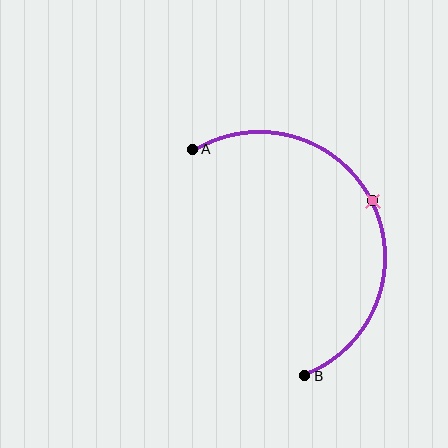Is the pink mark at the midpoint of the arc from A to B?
Yes. The pink mark lies on the arc at equal arc-length from both A and B — it is the arc midpoint.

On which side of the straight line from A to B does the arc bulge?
The arc bulges to the right of the straight line connecting A and B.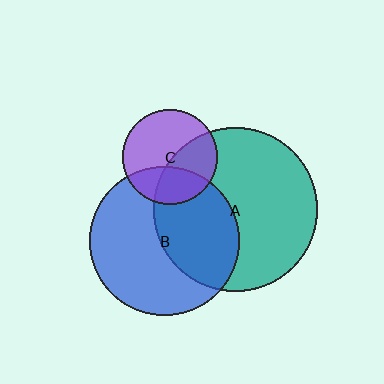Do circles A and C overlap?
Yes.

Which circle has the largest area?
Circle A (teal).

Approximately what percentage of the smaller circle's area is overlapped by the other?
Approximately 40%.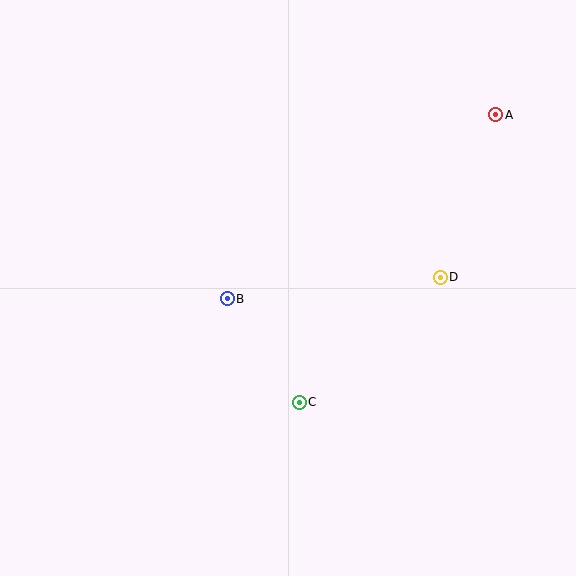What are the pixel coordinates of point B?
Point B is at (227, 299).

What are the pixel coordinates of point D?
Point D is at (440, 277).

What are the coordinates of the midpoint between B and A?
The midpoint between B and A is at (361, 207).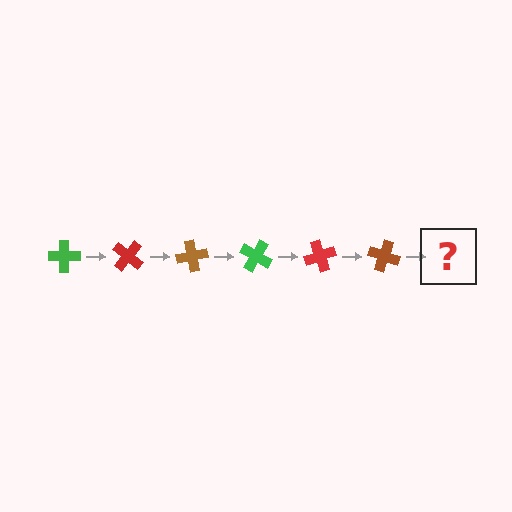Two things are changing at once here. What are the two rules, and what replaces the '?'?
The two rules are that it rotates 40 degrees each step and the color cycles through green, red, and brown. The '?' should be a green cross, rotated 240 degrees from the start.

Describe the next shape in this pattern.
It should be a green cross, rotated 240 degrees from the start.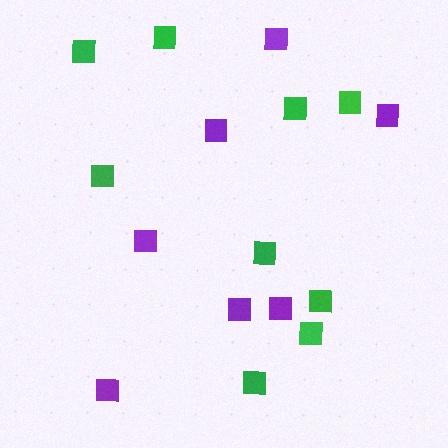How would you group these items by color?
There are 2 groups: one group of green squares (9) and one group of purple squares (7).